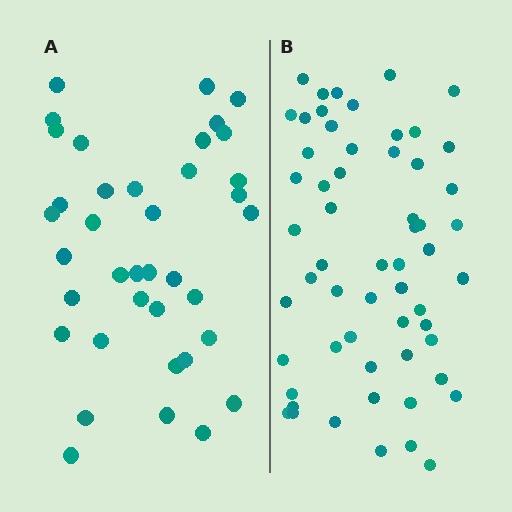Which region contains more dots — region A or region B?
Region B (the right region) has more dots.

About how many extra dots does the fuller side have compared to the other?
Region B has approximately 20 more dots than region A.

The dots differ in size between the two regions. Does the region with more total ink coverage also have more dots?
No. Region A has more total ink coverage because its dots are larger, but region B actually contains more individual dots. Total area can be misleading — the number of items is what matters here.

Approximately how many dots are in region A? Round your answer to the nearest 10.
About 40 dots. (The exact count is 38, which rounds to 40.)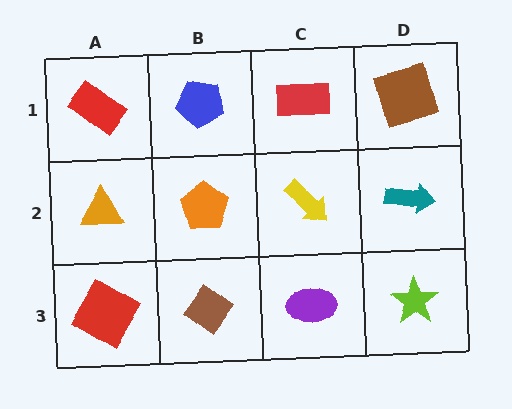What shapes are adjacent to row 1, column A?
An orange triangle (row 2, column A), a blue pentagon (row 1, column B).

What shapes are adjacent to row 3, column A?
An orange triangle (row 2, column A), a brown diamond (row 3, column B).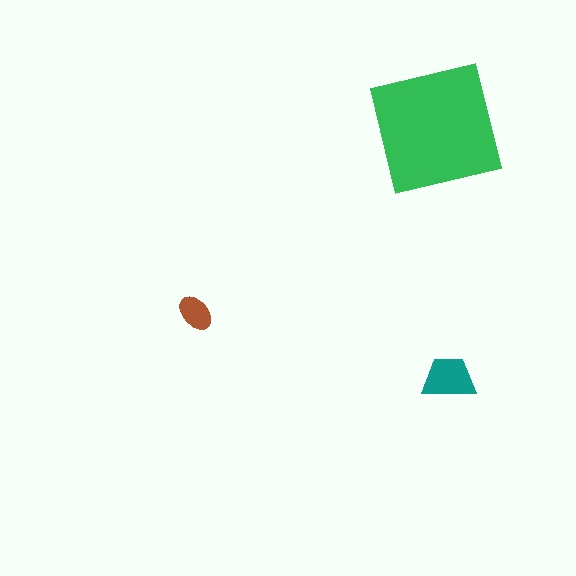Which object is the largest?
The green square.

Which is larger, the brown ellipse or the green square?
The green square.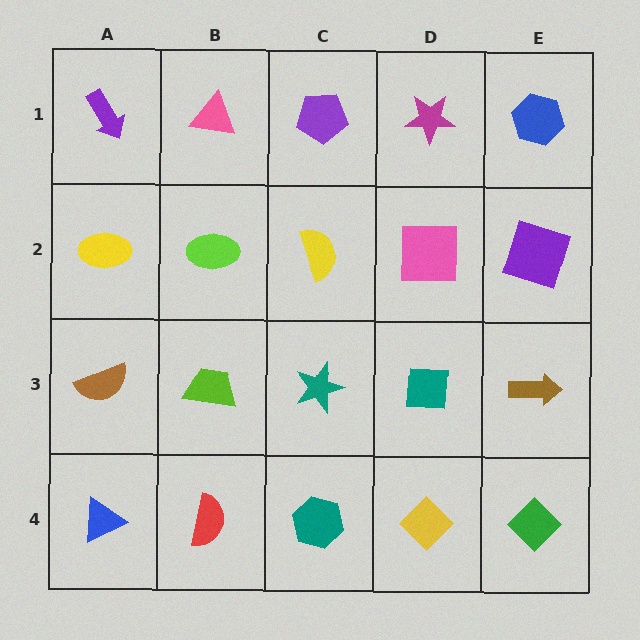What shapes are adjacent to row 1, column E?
A purple square (row 2, column E), a magenta star (row 1, column D).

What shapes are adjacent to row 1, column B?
A lime ellipse (row 2, column B), a purple arrow (row 1, column A), a purple pentagon (row 1, column C).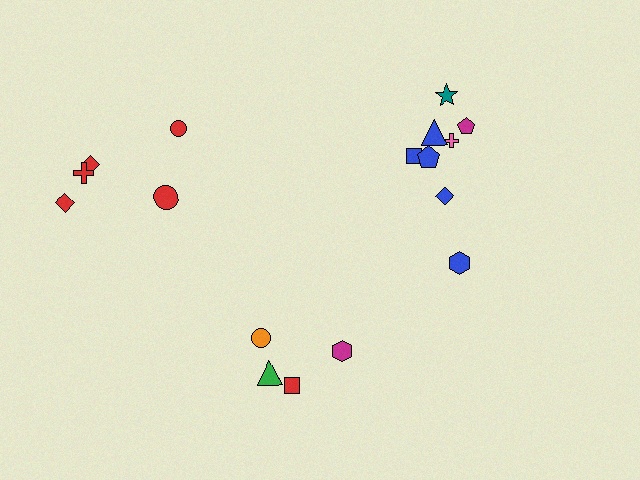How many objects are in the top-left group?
There are 5 objects.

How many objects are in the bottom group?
There are 4 objects.